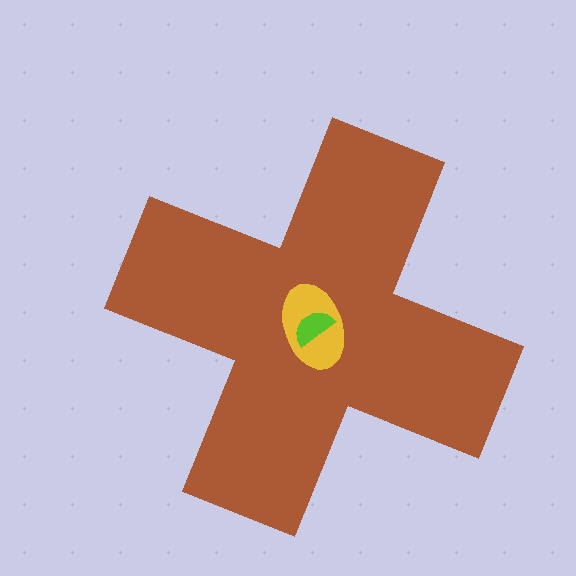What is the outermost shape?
The brown cross.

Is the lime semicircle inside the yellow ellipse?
Yes.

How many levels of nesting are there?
3.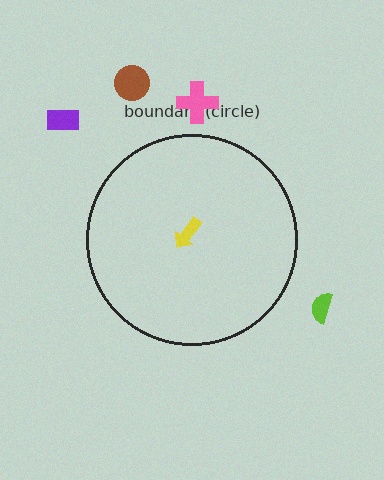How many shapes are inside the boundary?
1 inside, 4 outside.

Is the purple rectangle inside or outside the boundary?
Outside.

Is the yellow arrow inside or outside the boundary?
Inside.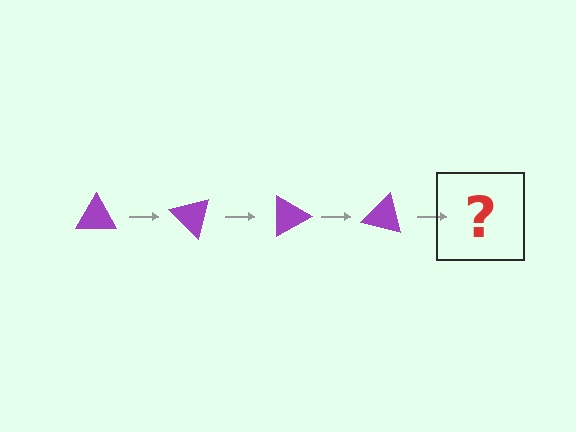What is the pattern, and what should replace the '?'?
The pattern is that the triangle rotates 45 degrees each step. The '?' should be a purple triangle rotated 180 degrees.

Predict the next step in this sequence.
The next step is a purple triangle rotated 180 degrees.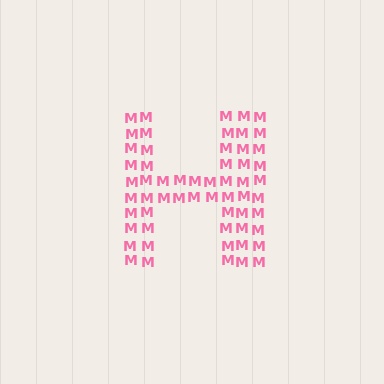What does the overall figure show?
The overall figure shows the letter H.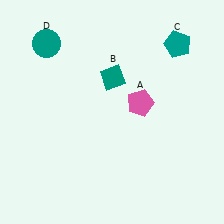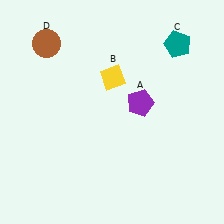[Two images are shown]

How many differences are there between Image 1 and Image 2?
There are 3 differences between the two images.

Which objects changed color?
A changed from pink to purple. B changed from teal to yellow. D changed from teal to brown.